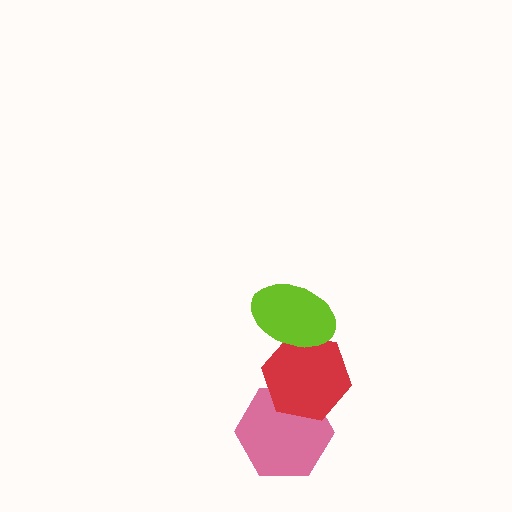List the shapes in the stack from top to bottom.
From top to bottom: the lime ellipse, the red hexagon, the pink hexagon.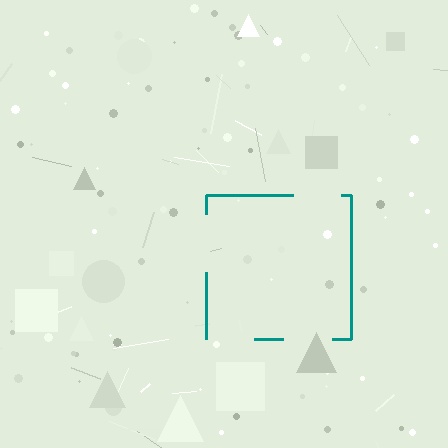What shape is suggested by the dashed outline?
The dashed outline suggests a square.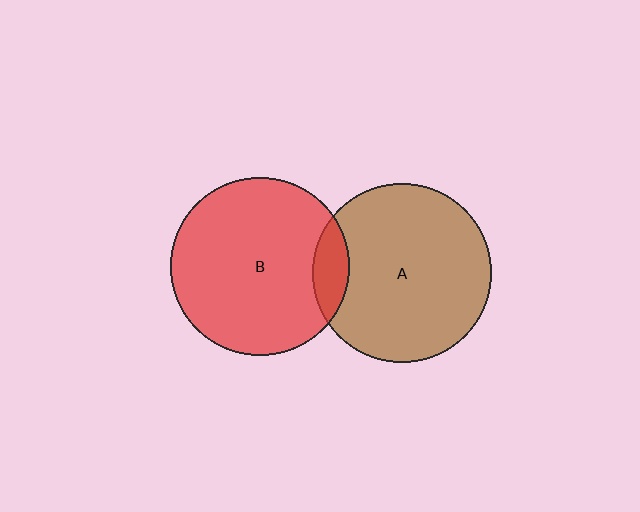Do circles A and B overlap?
Yes.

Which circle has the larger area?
Circle A (brown).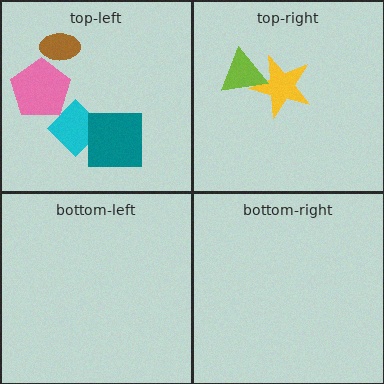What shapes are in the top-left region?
The cyan diamond, the pink pentagon, the brown ellipse, the teal square.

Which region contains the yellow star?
The top-right region.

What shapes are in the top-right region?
The yellow star, the lime triangle.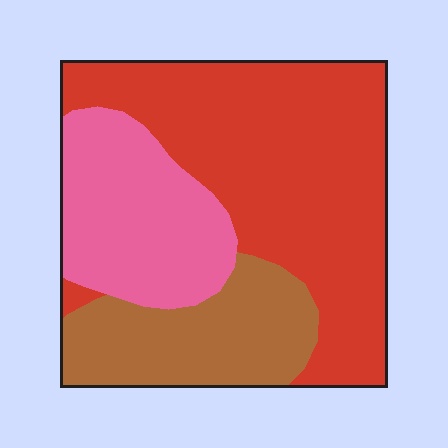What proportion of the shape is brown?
Brown takes up about one quarter (1/4) of the shape.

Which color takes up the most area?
Red, at roughly 55%.